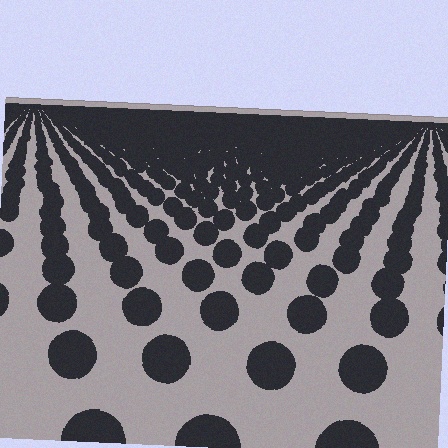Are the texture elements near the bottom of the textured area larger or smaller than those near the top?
Larger. Near the bottom, elements are closer to the viewer and appear at a bigger on-screen size.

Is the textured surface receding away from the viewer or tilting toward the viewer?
The surface is receding away from the viewer. Texture elements get smaller and denser toward the top.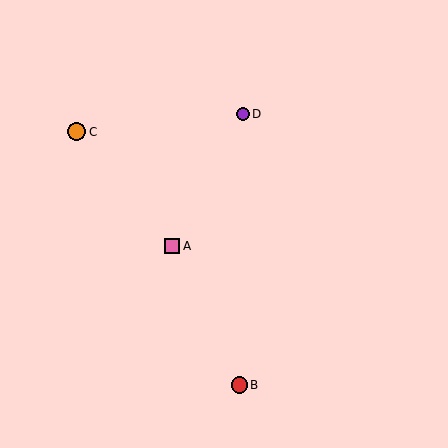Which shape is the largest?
The orange circle (labeled C) is the largest.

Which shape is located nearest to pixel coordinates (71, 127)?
The orange circle (labeled C) at (77, 132) is nearest to that location.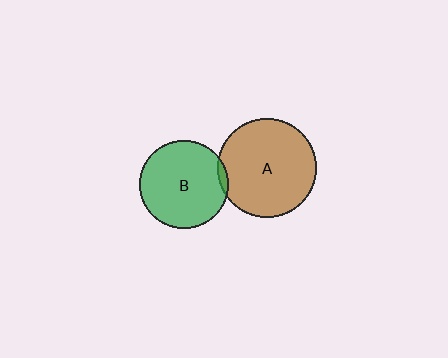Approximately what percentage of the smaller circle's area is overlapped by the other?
Approximately 5%.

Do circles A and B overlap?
Yes.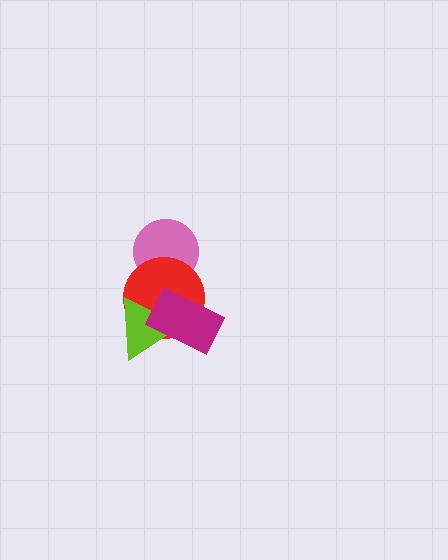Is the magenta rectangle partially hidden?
No, no other shape covers it.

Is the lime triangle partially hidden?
Yes, it is partially covered by another shape.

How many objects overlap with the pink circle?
1 object overlaps with the pink circle.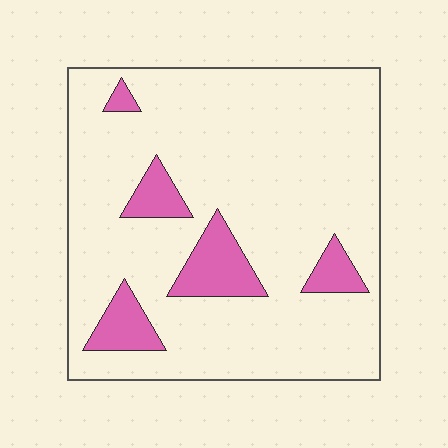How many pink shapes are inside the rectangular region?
5.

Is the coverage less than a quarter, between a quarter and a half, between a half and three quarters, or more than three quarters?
Less than a quarter.